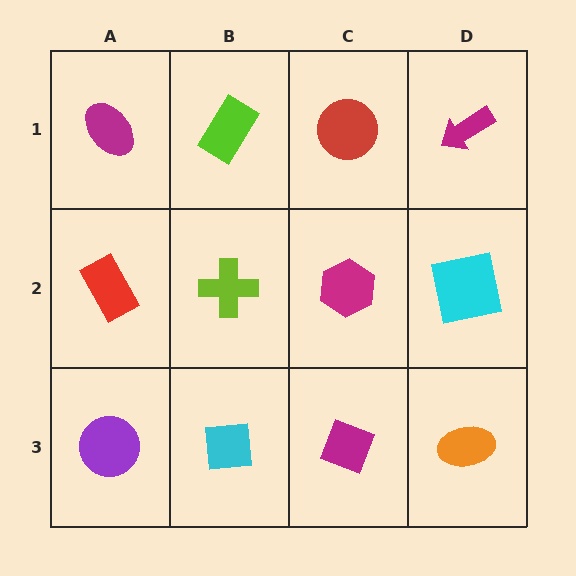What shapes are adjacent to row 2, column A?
A magenta ellipse (row 1, column A), a purple circle (row 3, column A), a lime cross (row 2, column B).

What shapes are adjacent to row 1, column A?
A red rectangle (row 2, column A), a lime rectangle (row 1, column B).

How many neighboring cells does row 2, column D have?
3.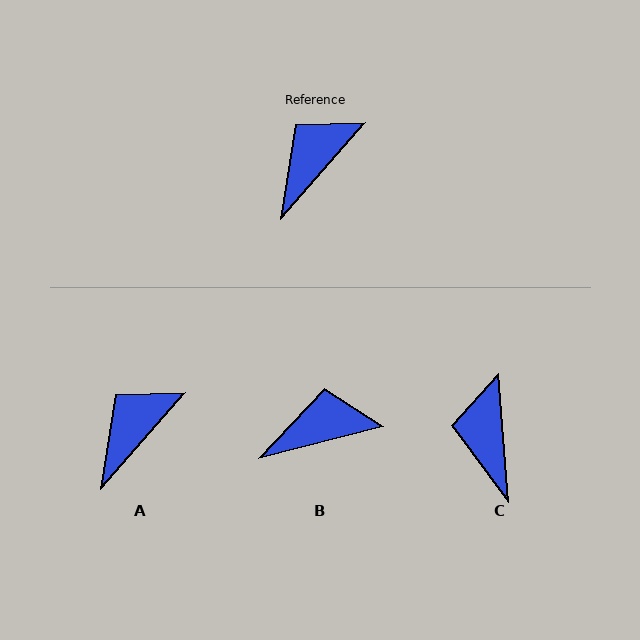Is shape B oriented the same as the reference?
No, it is off by about 34 degrees.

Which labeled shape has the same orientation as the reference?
A.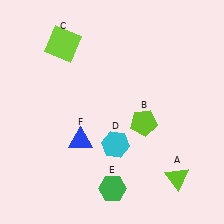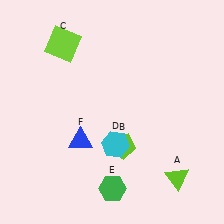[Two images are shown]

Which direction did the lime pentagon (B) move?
The lime pentagon (B) moved down.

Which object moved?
The lime pentagon (B) moved down.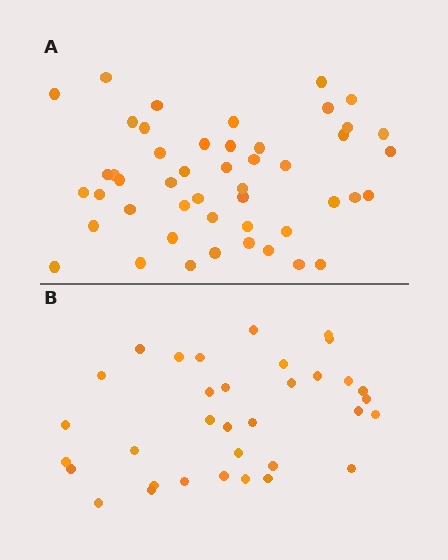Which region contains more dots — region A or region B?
Region A (the top region) has more dots.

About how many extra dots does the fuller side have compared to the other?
Region A has approximately 15 more dots than region B.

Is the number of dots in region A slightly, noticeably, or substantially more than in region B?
Region A has noticeably more, but not dramatically so. The ratio is roughly 1.4 to 1.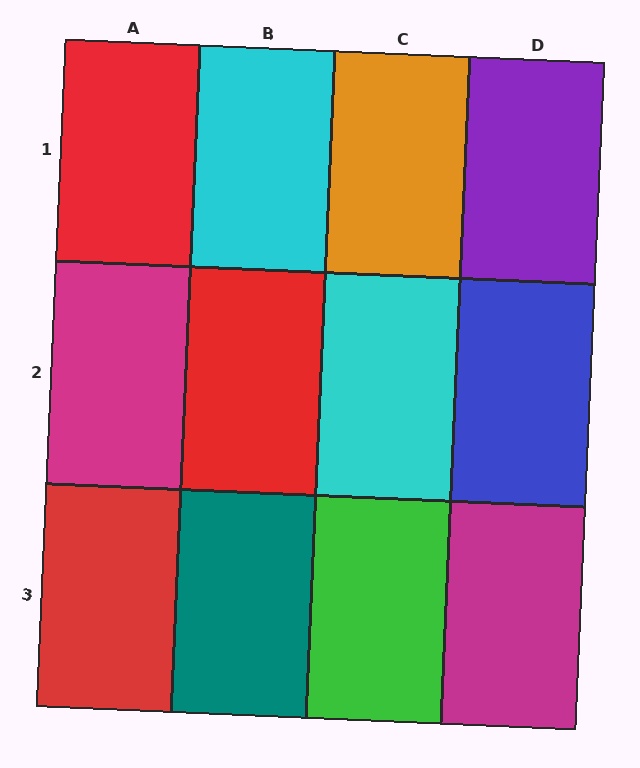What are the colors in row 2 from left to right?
Magenta, red, cyan, blue.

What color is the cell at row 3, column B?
Teal.